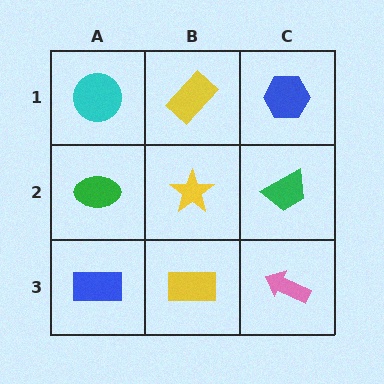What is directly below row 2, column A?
A blue rectangle.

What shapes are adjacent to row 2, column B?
A yellow rectangle (row 1, column B), a yellow rectangle (row 3, column B), a green ellipse (row 2, column A), a green trapezoid (row 2, column C).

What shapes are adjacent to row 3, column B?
A yellow star (row 2, column B), a blue rectangle (row 3, column A), a pink arrow (row 3, column C).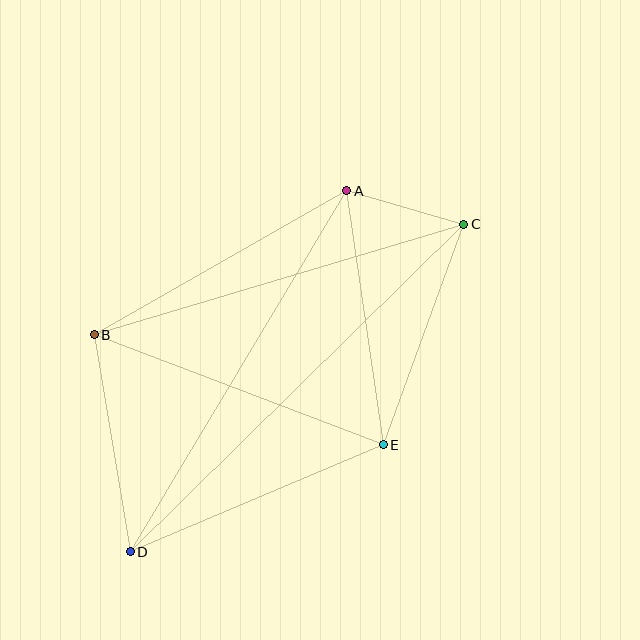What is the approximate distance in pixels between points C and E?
The distance between C and E is approximately 235 pixels.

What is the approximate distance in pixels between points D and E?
The distance between D and E is approximately 275 pixels.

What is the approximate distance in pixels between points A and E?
The distance between A and E is approximately 257 pixels.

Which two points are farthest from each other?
Points C and D are farthest from each other.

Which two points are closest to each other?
Points A and C are closest to each other.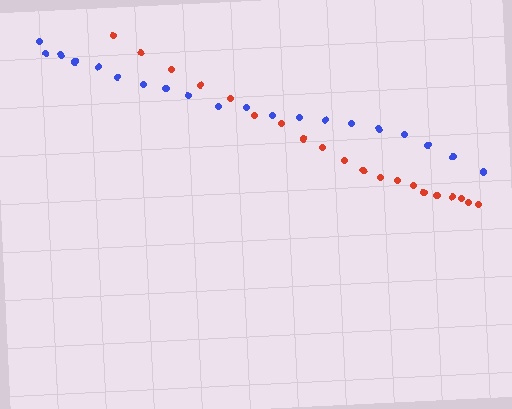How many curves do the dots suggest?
There are 2 distinct paths.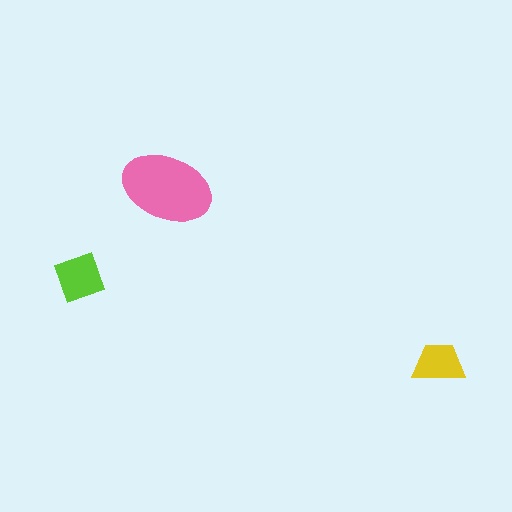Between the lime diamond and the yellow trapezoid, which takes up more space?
The lime diamond.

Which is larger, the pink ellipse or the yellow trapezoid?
The pink ellipse.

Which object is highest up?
The pink ellipse is topmost.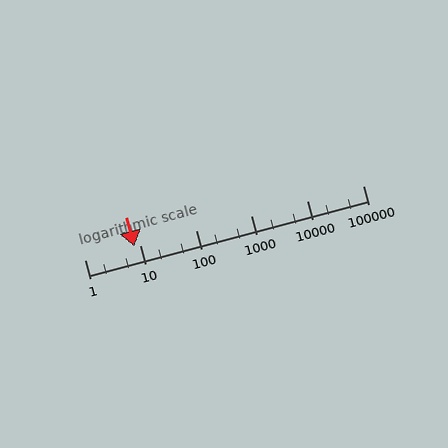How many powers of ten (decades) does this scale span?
The scale spans 5 decades, from 1 to 100000.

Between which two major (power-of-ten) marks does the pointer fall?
The pointer is between 1 and 10.